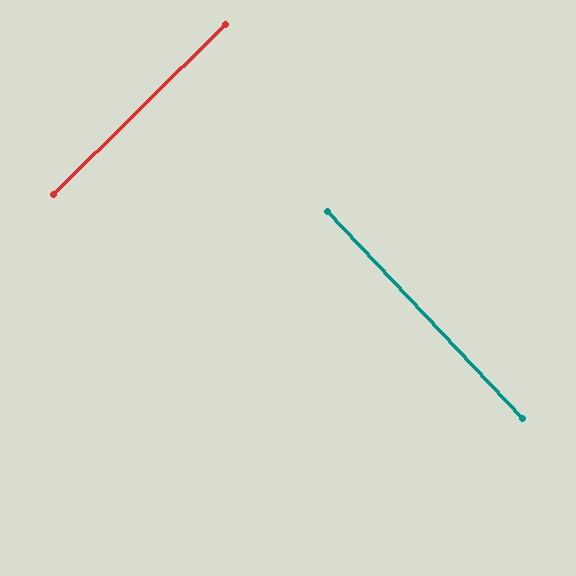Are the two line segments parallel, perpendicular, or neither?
Perpendicular — they meet at approximately 88°.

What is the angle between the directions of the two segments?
Approximately 88 degrees.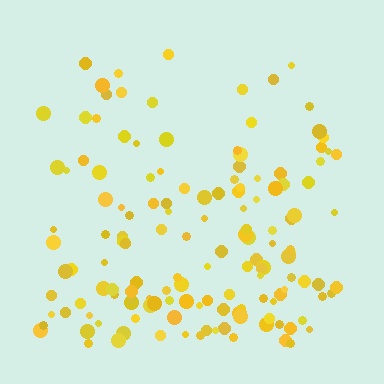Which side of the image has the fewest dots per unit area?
The top.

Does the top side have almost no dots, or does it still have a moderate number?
Still a moderate number, just noticeably fewer than the bottom.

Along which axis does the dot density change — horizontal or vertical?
Vertical.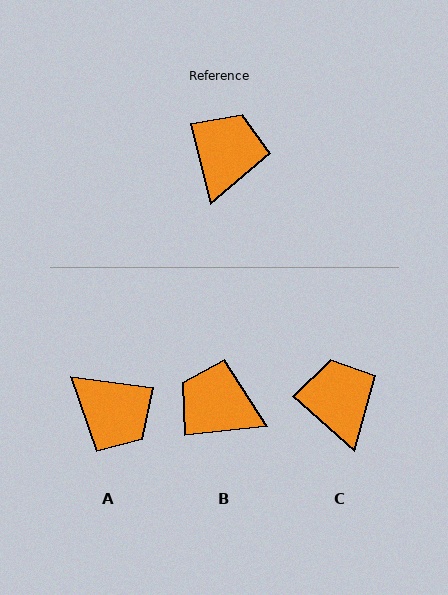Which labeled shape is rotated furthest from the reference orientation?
A, about 111 degrees away.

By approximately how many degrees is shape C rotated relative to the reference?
Approximately 34 degrees counter-clockwise.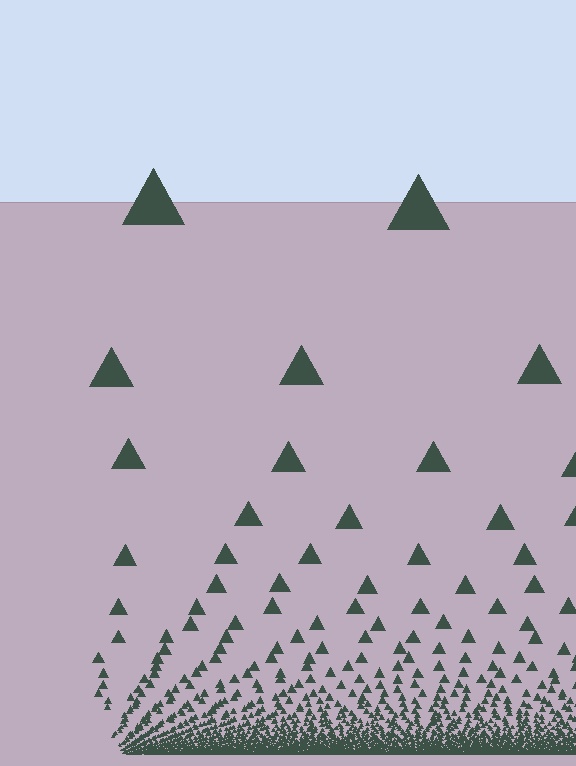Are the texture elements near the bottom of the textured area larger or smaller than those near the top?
Smaller. The gradient is inverted — elements near the bottom are smaller and denser.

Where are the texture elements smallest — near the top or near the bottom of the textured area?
Near the bottom.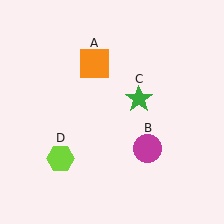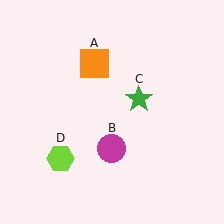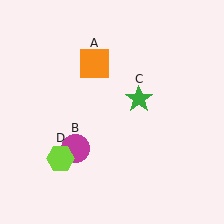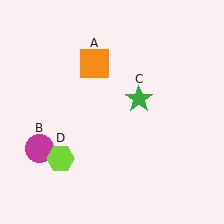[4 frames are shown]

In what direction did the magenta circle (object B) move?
The magenta circle (object B) moved left.